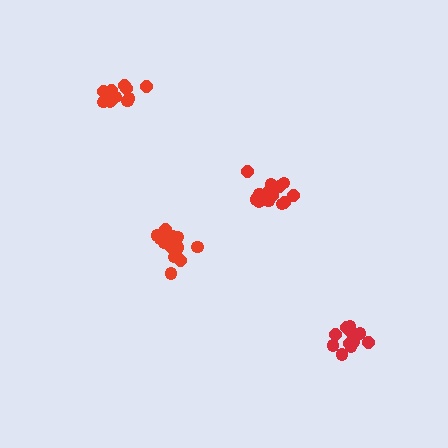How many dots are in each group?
Group 1: 14 dots, Group 2: 16 dots, Group 3: 12 dots, Group 4: 15 dots (57 total).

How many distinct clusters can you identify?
There are 4 distinct clusters.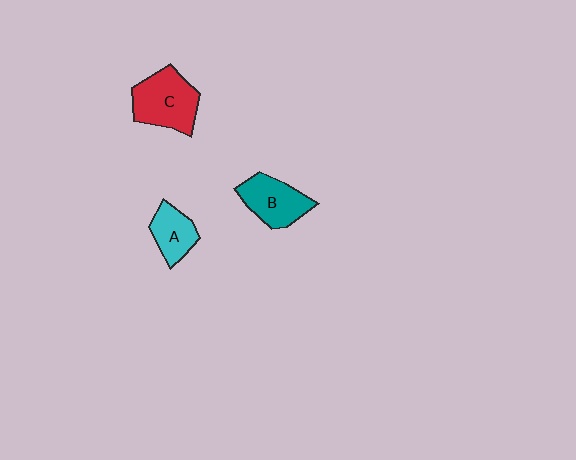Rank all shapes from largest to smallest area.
From largest to smallest: C (red), B (teal), A (cyan).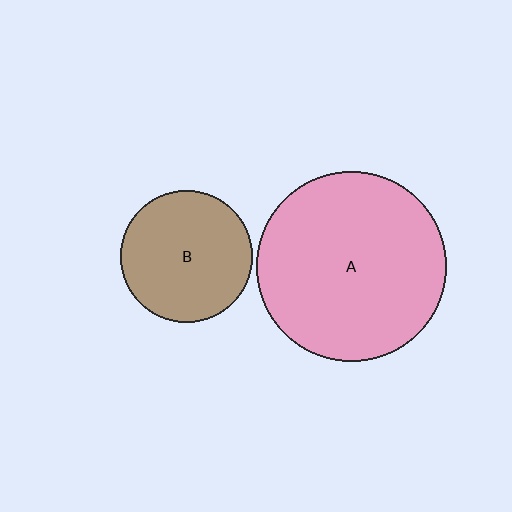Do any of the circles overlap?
No, none of the circles overlap.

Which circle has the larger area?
Circle A (pink).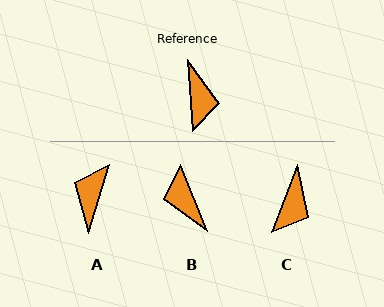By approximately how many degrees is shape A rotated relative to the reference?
Approximately 159 degrees counter-clockwise.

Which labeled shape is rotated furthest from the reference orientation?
B, about 162 degrees away.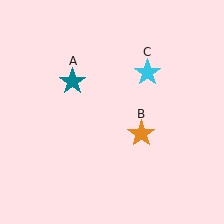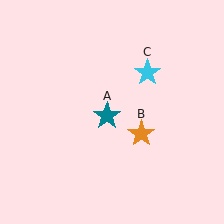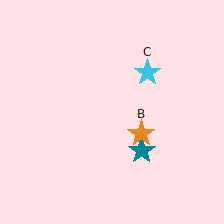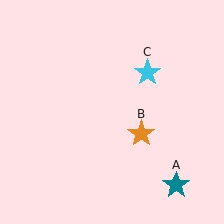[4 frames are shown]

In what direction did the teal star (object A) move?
The teal star (object A) moved down and to the right.